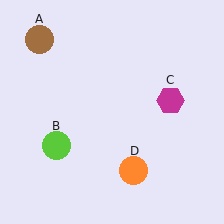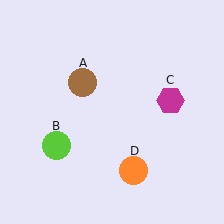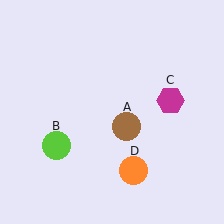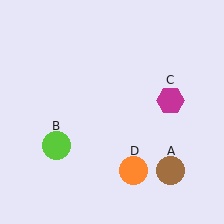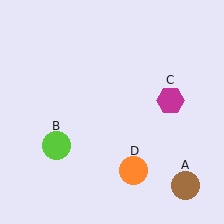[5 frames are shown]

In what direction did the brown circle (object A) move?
The brown circle (object A) moved down and to the right.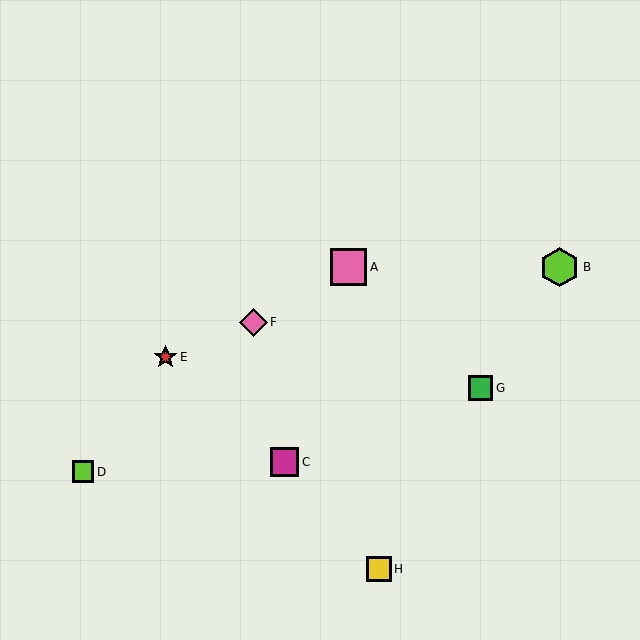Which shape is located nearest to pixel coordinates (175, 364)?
The red star (labeled E) at (166, 357) is nearest to that location.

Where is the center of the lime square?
The center of the lime square is at (83, 472).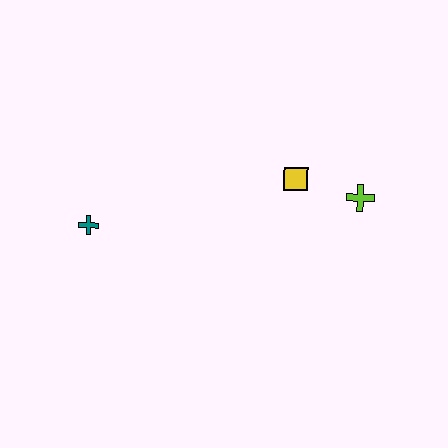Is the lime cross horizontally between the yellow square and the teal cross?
No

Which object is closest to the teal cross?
The yellow square is closest to the teal cross.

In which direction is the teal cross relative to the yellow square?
The teal cross is to the left of the yellow square.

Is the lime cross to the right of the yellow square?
Yes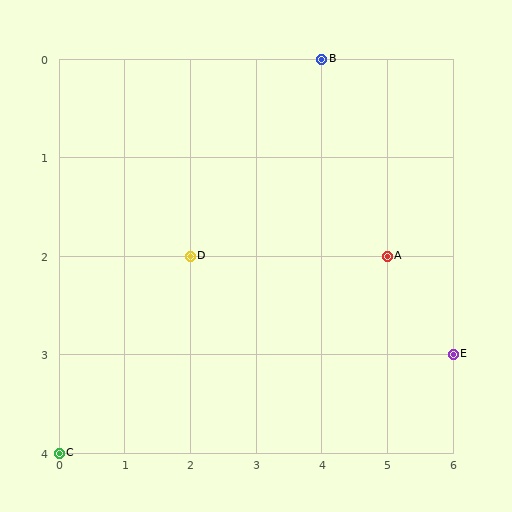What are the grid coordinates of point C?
Point C is at grid coordinates (0, 4).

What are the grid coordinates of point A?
Point A is at grid coordinates (5, 2).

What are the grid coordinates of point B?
Point B is at grid coordinates (4, 0).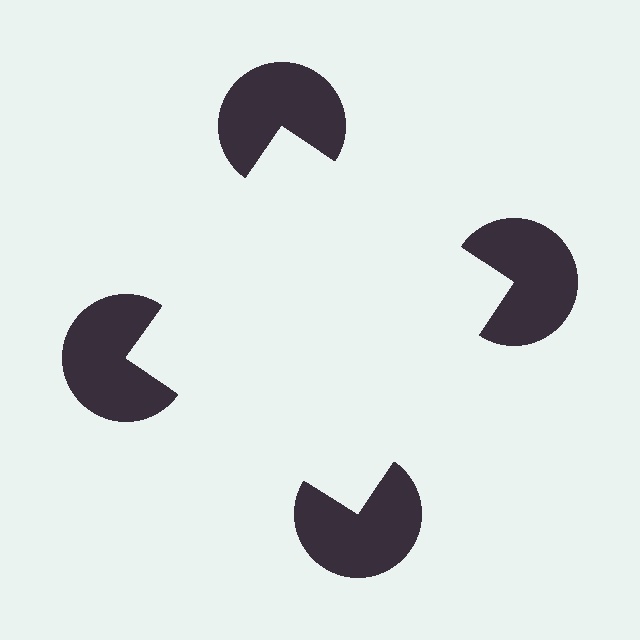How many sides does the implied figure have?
4 sides.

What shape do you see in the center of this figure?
An illusory square — its edges are inferred from the aligned wedge cuts in the pac-man discs, not physically drawn.